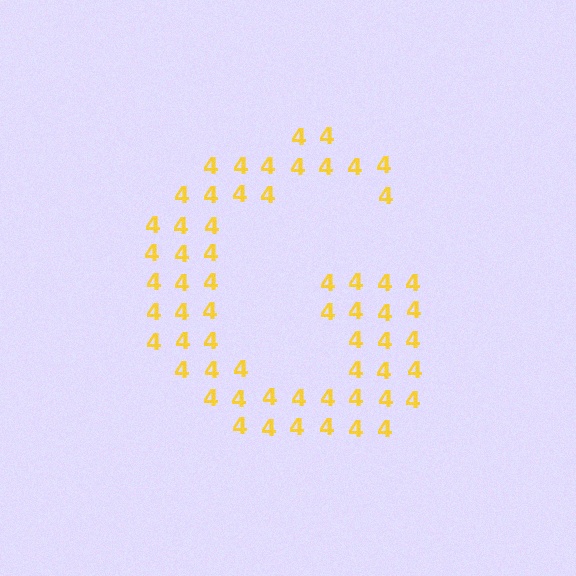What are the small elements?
The small elements are digit 4's.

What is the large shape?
The large shape is the letter G.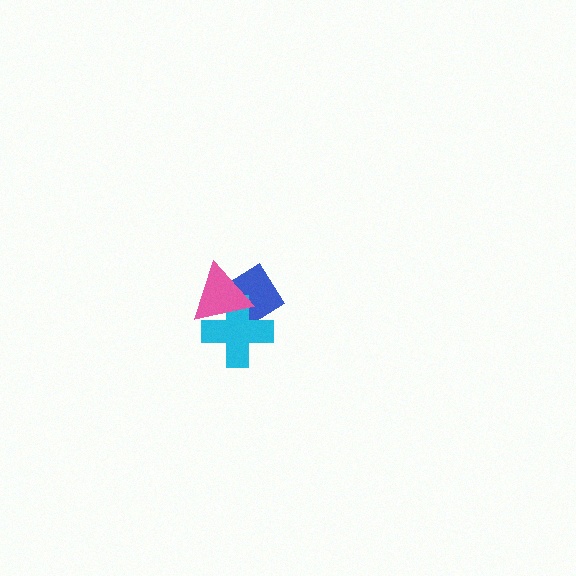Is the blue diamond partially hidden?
Yes, it is partially covered by another shape.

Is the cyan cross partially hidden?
Yes, it is partially covered by another shape.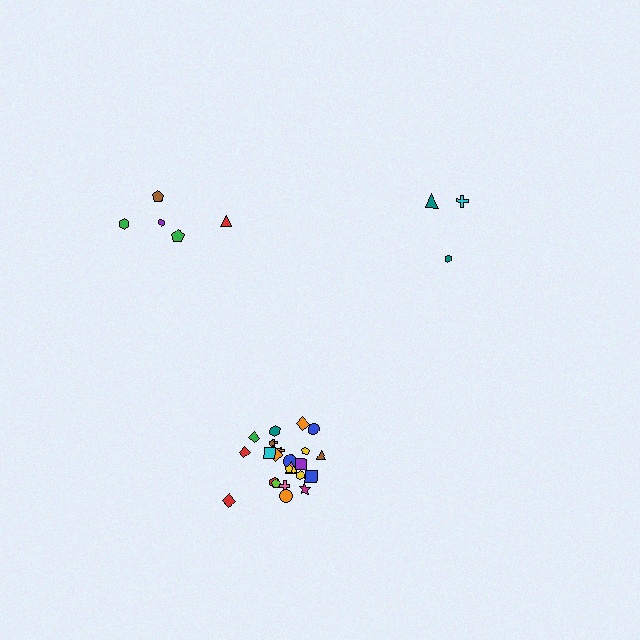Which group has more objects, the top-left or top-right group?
The top-left group.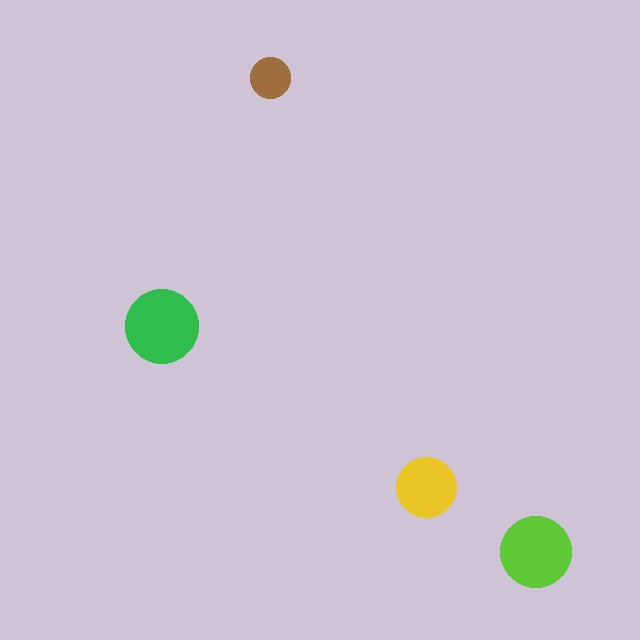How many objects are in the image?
There are 4 objects in the image.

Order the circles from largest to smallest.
the green one, the lime one, the yellow one, the brown one.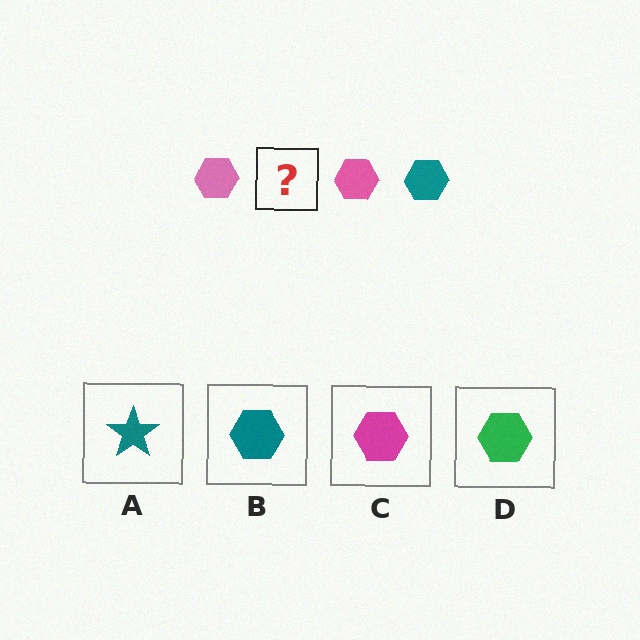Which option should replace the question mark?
Option B.